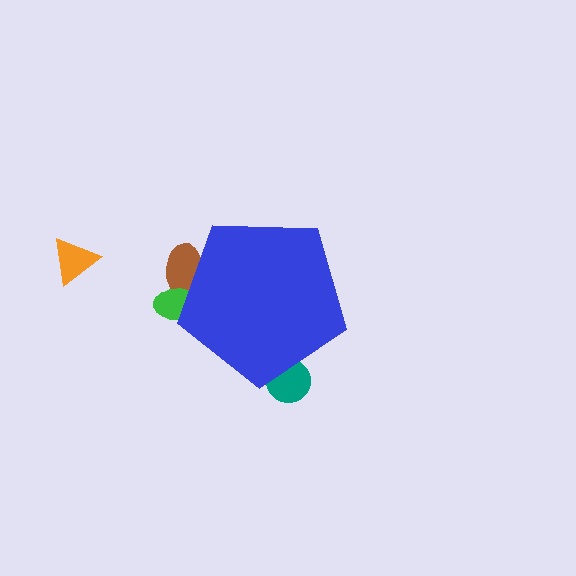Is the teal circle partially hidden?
Yes, the teal circle is partially hidden behind the blue pentagon.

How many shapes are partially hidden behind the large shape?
3 shapes are partially hidden.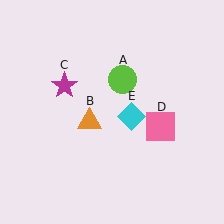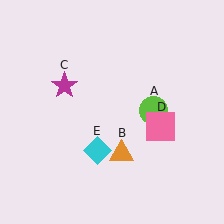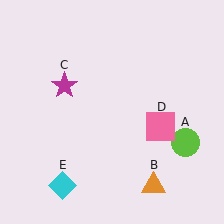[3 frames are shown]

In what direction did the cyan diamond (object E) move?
The cyan diamond (object E) moved down and to the left.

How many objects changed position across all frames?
3 objects changed position: lime circle (object A), orange triangle (object B), cyan diamond (object E).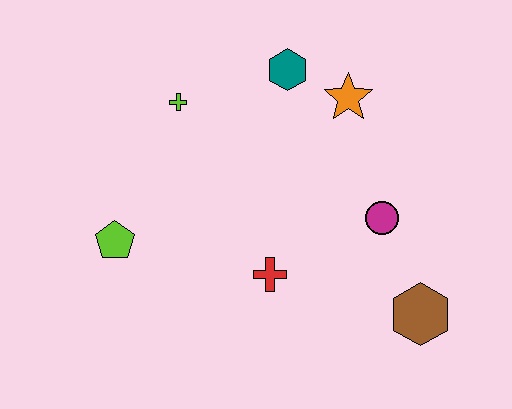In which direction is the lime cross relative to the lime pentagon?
The lime cross is above the lime pentagon.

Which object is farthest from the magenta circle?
The lime pentagon is farthest from the magenta circle.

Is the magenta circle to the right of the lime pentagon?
Yes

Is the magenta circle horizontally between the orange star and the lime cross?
No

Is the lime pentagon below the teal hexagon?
Yes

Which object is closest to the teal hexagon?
The orange star is closest to the teal hexagon.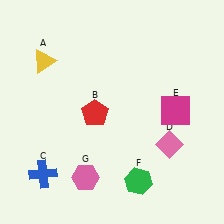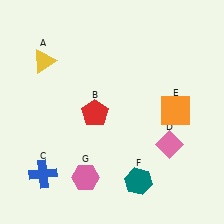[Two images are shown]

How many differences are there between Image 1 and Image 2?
There are 2 differences between the two images.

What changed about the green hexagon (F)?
In Image 1, F is green. In Image 2, it changed to teal.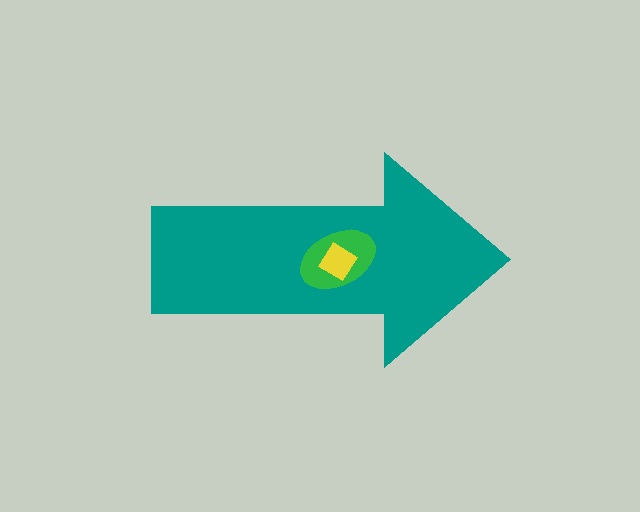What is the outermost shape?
The teal arrow.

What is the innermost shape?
The yellow diamond.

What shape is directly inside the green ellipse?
The yellow diamond.